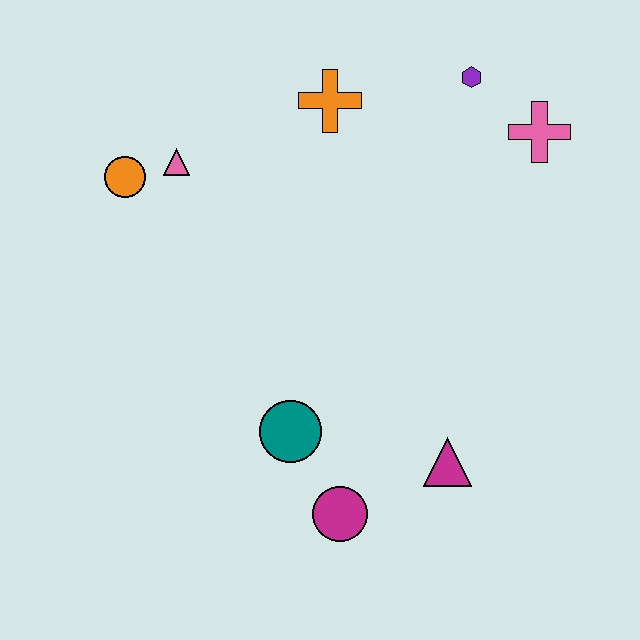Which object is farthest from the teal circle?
The purple hexagon is farthest from the teal circle.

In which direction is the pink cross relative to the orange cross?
The pink cross is to the right of the orange cross.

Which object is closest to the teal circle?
The magenta circle is closest to the teal circle.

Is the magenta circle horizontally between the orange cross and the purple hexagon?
Yes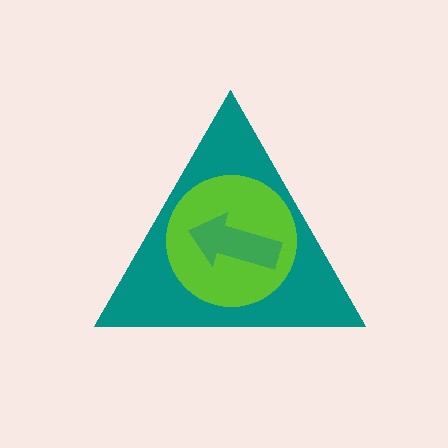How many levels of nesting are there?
3.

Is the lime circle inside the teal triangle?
Yes.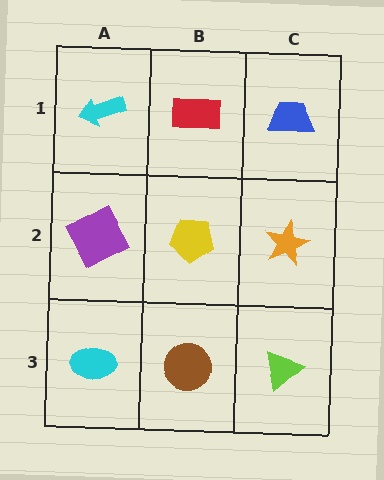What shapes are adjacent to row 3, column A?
A purple square (row 2, column A), a brown circle (row 3, column B).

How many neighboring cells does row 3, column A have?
2.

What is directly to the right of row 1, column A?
A red rectangle.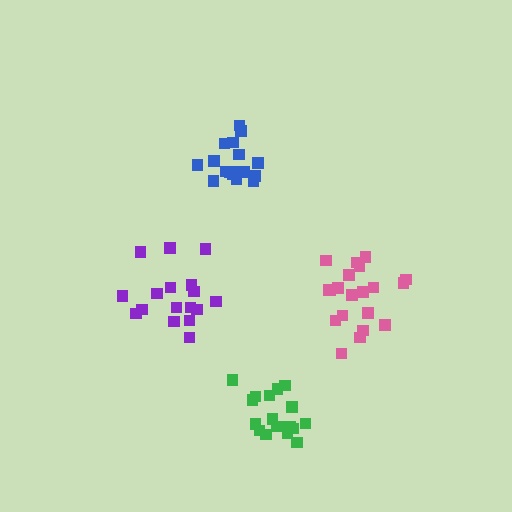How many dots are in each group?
Group 1: 20 dots, Group 2: 17 dots, Group 3: 18 dots, Group 4: 17 dots (72 total).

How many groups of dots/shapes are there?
There are 4 groups.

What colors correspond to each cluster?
The clusters are colored: pink, blue, green, purple.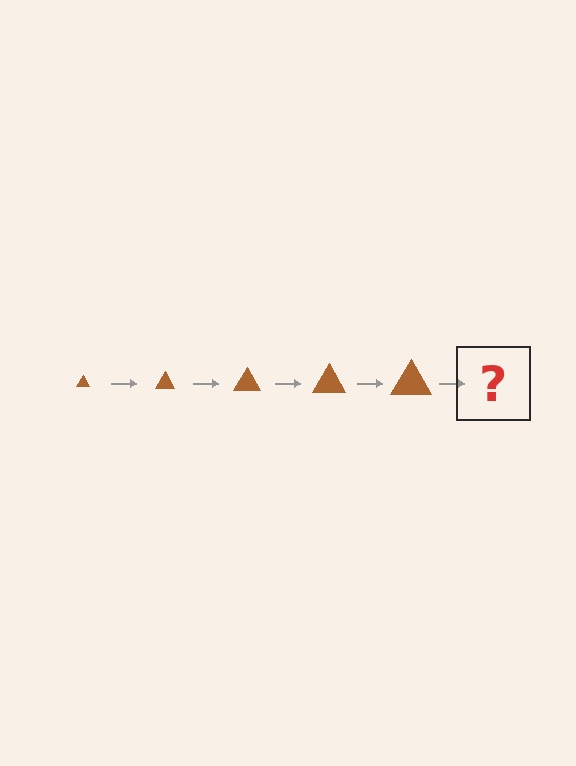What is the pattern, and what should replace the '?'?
The pattern is that the triangle gets progressively larger each step. The '?' should be a brown triangle, larger than the previous one.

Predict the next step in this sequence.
The next step is a brown triangle, larger than the previous one.